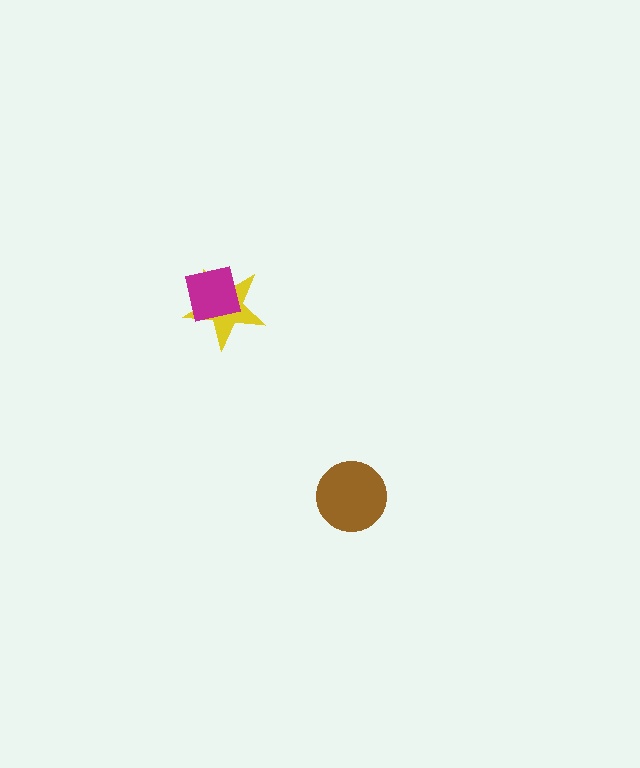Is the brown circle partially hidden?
No, no other shape covers it.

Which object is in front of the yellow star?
The magenta square is in front of the yellow star.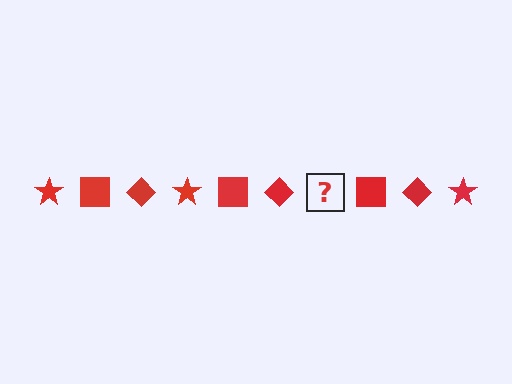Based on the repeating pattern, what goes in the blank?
The blank should be a red star.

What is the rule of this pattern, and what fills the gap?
The rule is that the pattern cycles through star, square, diamond shapes in red. The gap should be filled with a red star.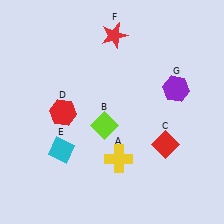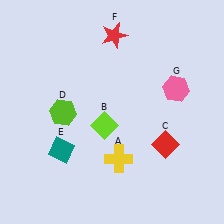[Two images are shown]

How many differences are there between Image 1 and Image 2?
There are 3 differences between the two images.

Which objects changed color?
D changed from red to lime. E changed from cyan to teal. G changed from purple to pink.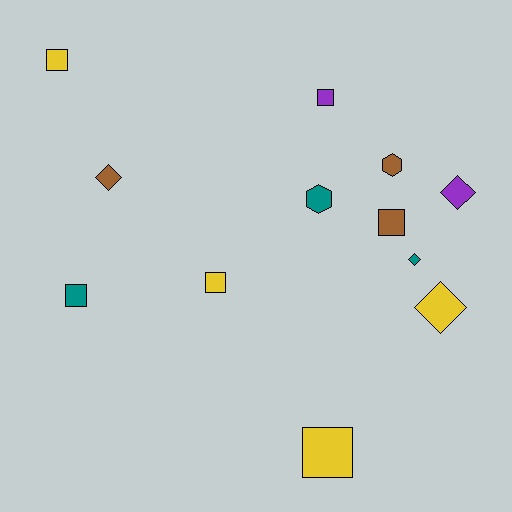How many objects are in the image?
There are 12 objects.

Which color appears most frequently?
Yellow, with 4 objects.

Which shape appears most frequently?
Square, with 6 objects.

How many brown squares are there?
There is 1 brown square.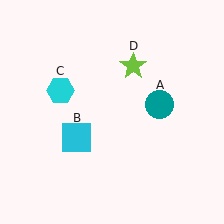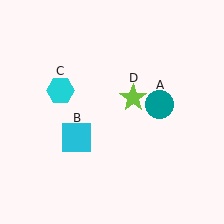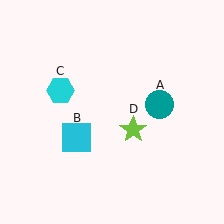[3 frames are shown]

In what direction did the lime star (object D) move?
The lime star (object D) moved down.